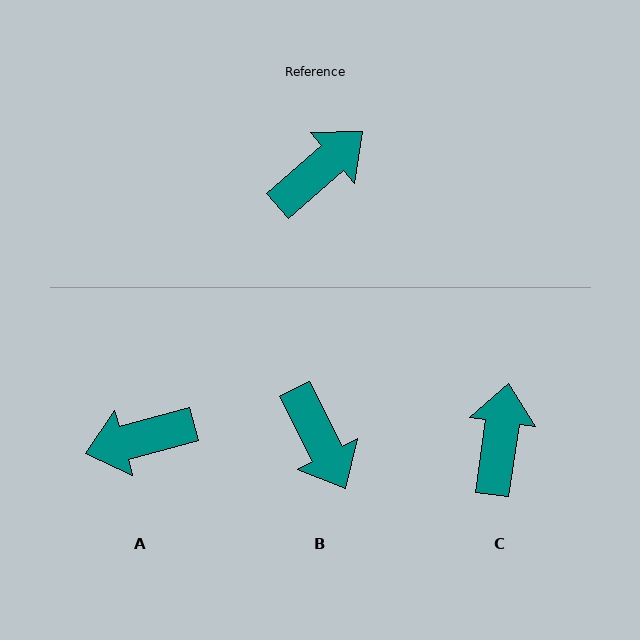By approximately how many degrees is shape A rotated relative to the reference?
Approximately 154 degrees counter-clockwise.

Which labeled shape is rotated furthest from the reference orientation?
A, about 154 degrees away.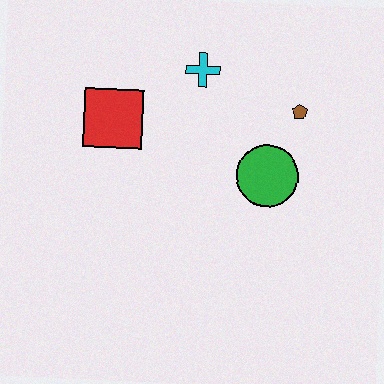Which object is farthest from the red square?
The brown pentagon is farthest from the red square.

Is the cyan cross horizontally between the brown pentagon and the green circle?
No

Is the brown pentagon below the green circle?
No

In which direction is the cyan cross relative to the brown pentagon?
The cyan cross is to the left of the brown pentagon.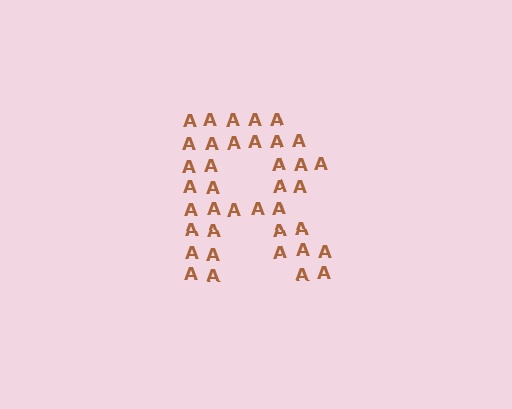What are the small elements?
The small elements are letter A's.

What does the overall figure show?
The overall figure shows the letter R.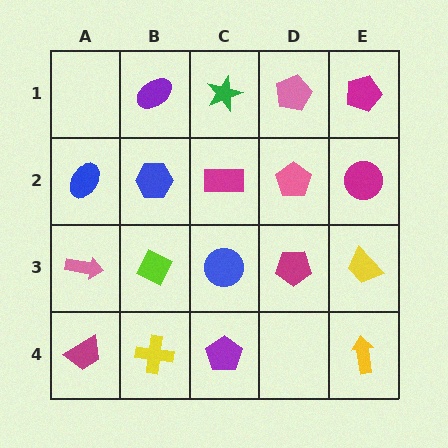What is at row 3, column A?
A pink arrow.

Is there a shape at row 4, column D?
No, that cell is empty.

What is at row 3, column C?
A blue circle.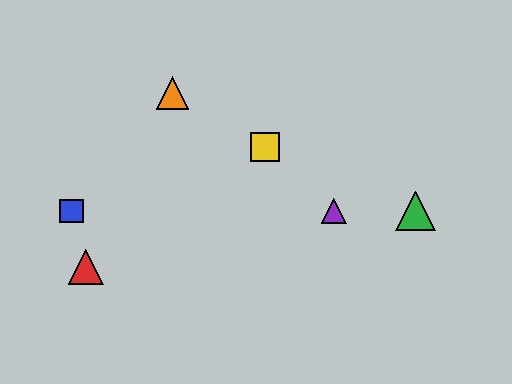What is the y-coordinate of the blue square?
The blue square is at y≈211.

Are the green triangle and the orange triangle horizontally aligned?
No, the green triangle is at y≈211 and the orange triangle is at y≈93.